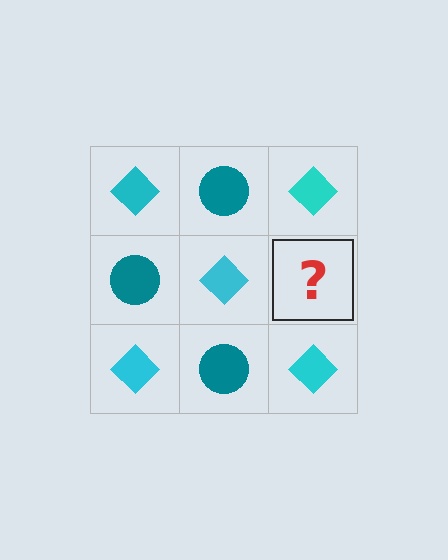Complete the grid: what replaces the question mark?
The question mark should be replaced with a teal circle.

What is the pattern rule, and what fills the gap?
The rule is that it alternates cyan diamond and teal circle in a checkerboard pattern. The gap should be filled with a teal circle.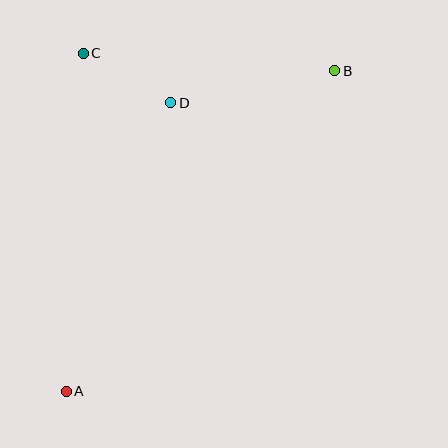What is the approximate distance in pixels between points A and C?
The distance between A and C is approximately 338 pixels.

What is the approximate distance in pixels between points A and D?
The distance between A and D is approximately 307 pixels.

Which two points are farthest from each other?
Points A and B are farthest from each other.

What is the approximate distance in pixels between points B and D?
The distance between B and D is approximately 167 pixels.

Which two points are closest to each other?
Points C and D are closest to each other.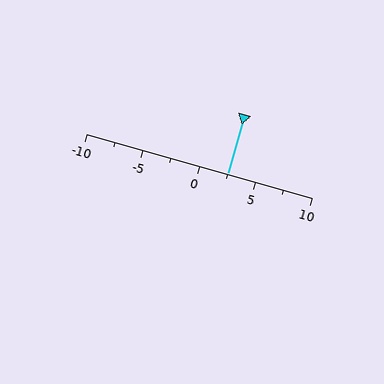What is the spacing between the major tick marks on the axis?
The major ticks are spaced 5 apart.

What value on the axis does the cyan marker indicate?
The marker indicates approximately 2.5.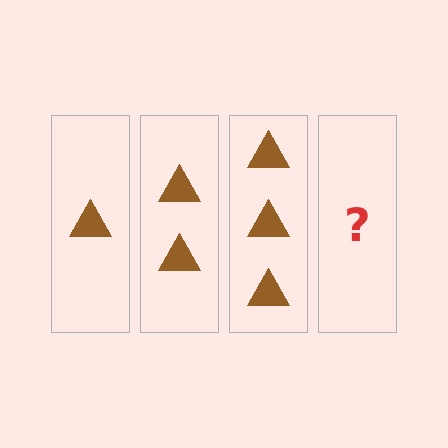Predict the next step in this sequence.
The next step is 4 triangles.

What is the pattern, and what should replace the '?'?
The pattern is that each step adds one more triangle. The '?' should be 4 triangles.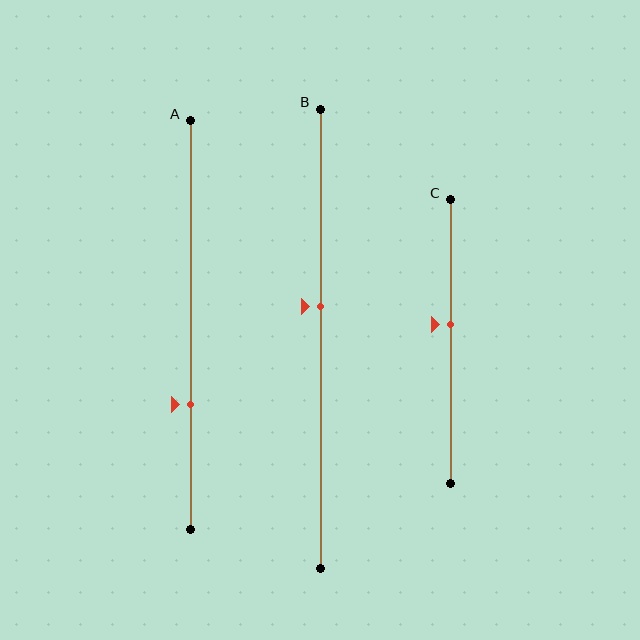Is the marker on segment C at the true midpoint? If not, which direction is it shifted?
No, the marker on segment C is shifted upward by about 6% of the segment length.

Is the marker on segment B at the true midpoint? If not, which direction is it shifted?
No, the marker on segment B is shifted upward by about 7% of the segment length.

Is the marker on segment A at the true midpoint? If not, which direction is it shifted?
No, the marker on segment A is shifted downward by about 19% of the segment length.